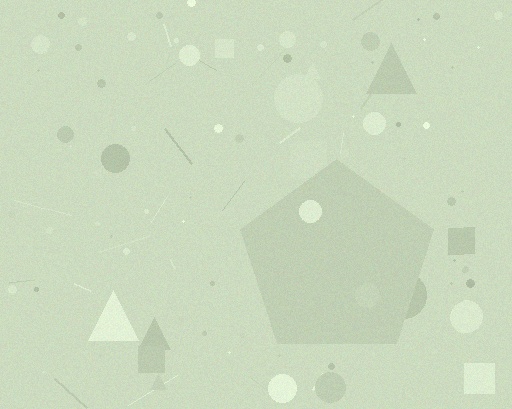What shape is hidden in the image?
A pentagon is hidden in the image.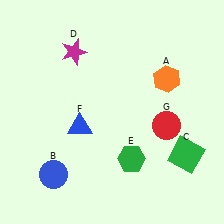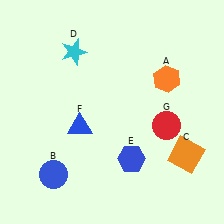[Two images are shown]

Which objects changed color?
C changed from green to orange. D changed from magenta to cyan. E changed from green to blue.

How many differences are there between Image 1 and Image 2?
There are 3 differences between the two images.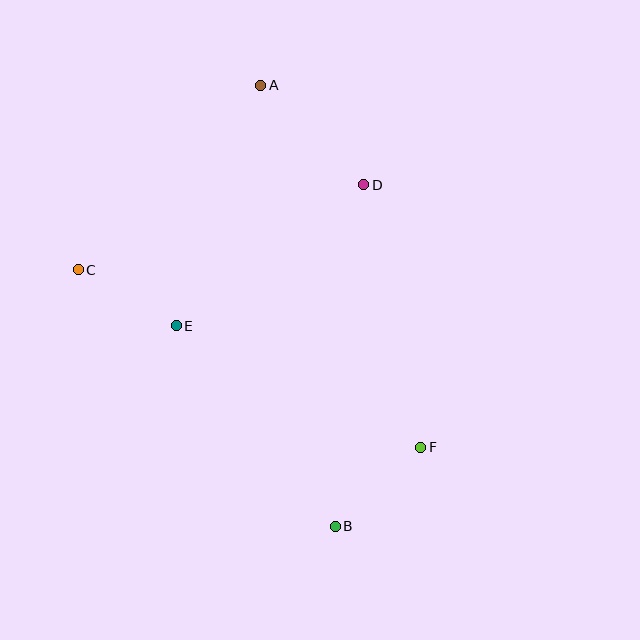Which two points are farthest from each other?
Points A and B are farthest from each other.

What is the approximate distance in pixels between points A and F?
The distance between A and F is approximately 396 pixels.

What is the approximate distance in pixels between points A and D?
The distance between A and D is approximately 144 pixels.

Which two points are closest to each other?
Points C and E are closest to each other.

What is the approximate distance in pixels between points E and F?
The distance between E and F is approximately 273 pixels.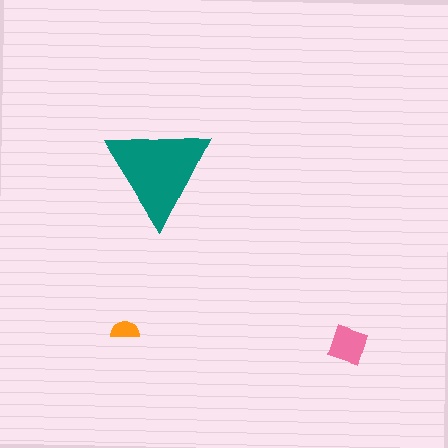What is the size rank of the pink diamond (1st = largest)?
2nd.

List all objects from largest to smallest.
The teal triangle, the pink diamond, the orange semicircle.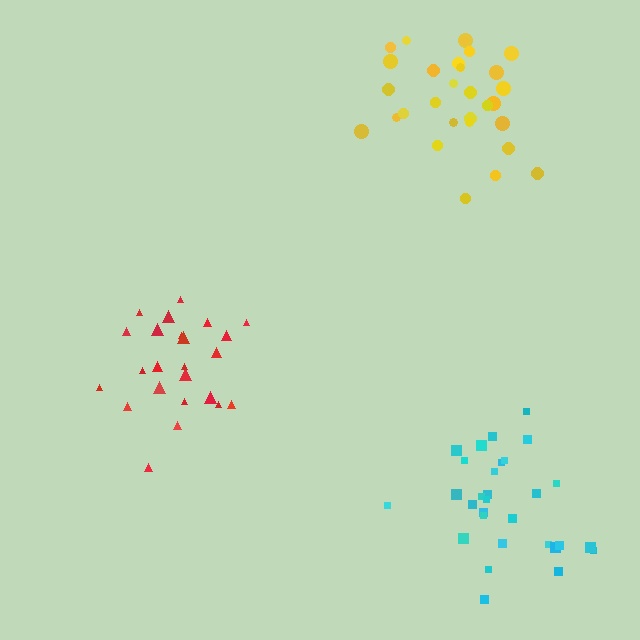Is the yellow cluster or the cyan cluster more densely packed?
Yellow.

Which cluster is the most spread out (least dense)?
Cyan.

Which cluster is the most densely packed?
Red.